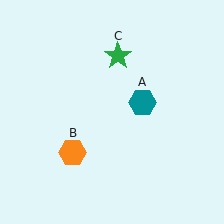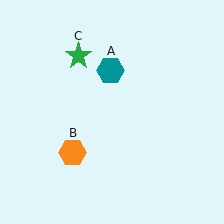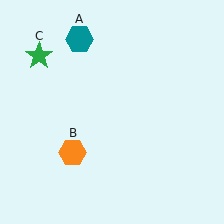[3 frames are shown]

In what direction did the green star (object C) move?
The green star (object C) moved left.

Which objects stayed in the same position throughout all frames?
Orange hexagon (object B) remained stationary.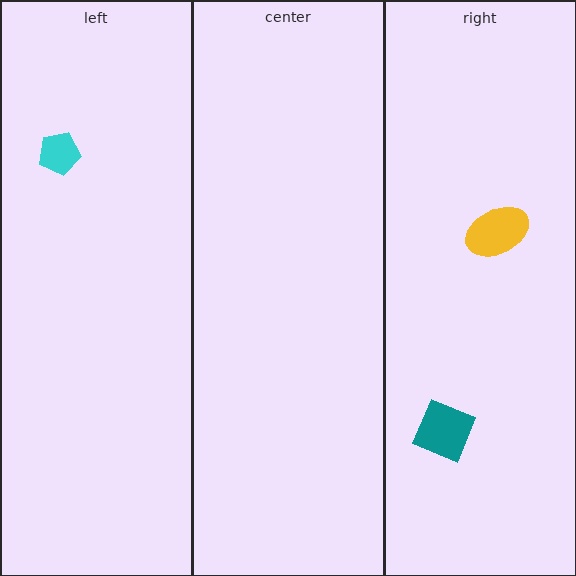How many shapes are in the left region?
1.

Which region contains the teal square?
The right region.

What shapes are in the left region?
The cyan pentagon.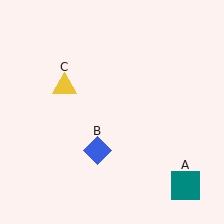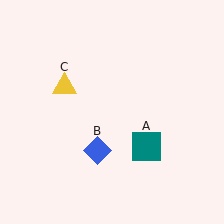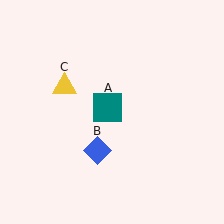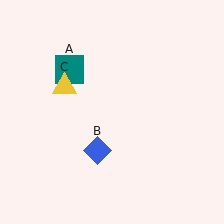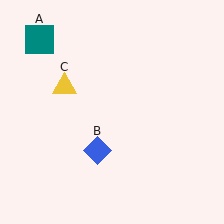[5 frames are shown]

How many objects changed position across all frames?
1 object changed position: teal square (object A).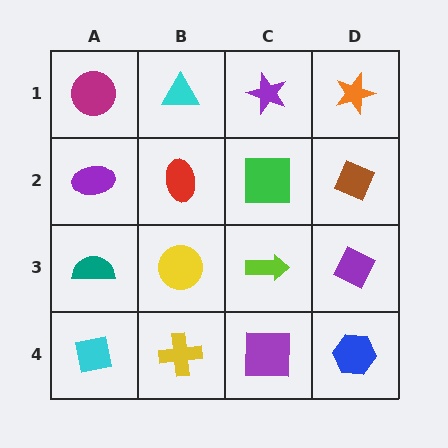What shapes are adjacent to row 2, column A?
A magenta circle (row 1, column A), a teal semicircle (row 3, column A), a red ellipse (row 2, column B).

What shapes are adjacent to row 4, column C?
A lime arrow (row 3, column C), a yellow cross (row 4, column B), a blue hexagon (row 4, column D).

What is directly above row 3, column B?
A red ellipse.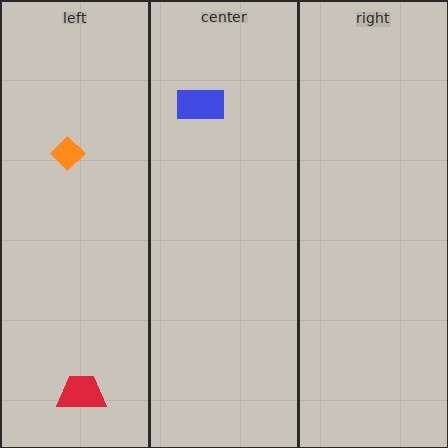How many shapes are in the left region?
2.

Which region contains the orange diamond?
The left region.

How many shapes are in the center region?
1.